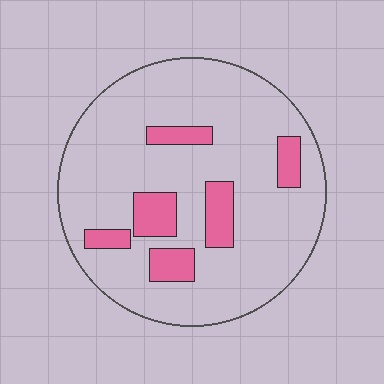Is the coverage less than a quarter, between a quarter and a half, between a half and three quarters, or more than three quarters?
Less than a quarter.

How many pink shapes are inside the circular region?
6.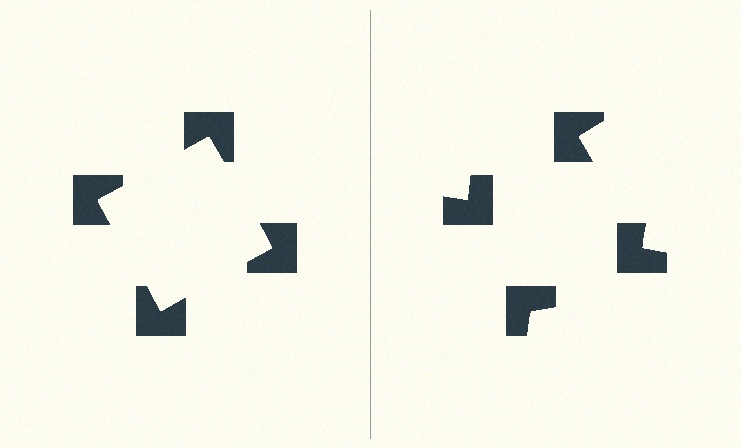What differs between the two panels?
The notched squares are positioned identically on both sides; only the wedge orientations differ. On the left they align to a square; on the right they are misaligned.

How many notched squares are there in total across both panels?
8 — 4 on each side.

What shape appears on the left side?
An illusory square.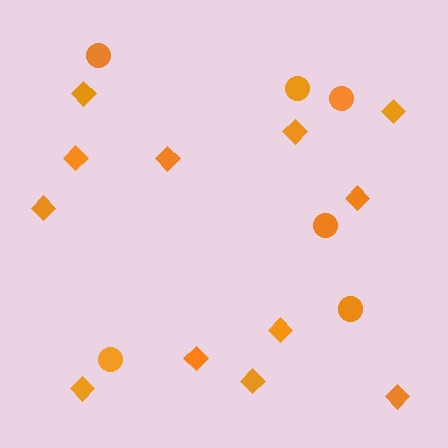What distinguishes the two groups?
There are 2 groups: one group of diamonds (12) and one group of circles (6).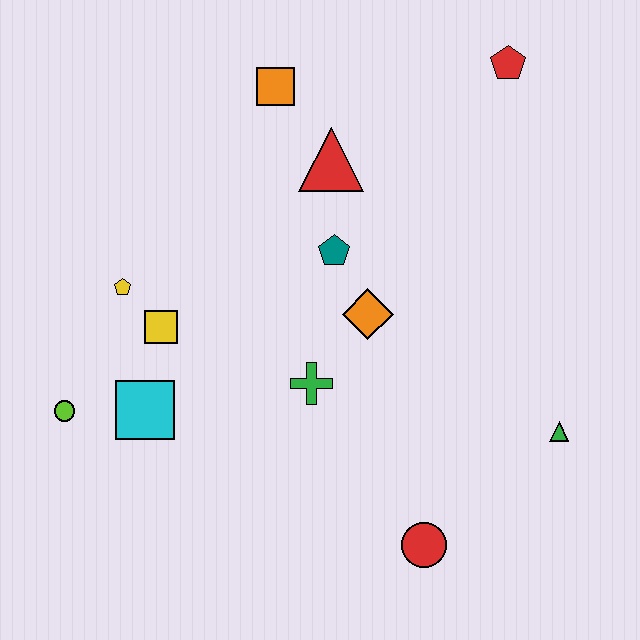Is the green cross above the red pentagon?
No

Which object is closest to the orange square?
The red triangle is closest to the orange square.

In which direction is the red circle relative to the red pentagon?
The red circle is below the red pentagon.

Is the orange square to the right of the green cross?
No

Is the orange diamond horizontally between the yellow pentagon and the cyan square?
No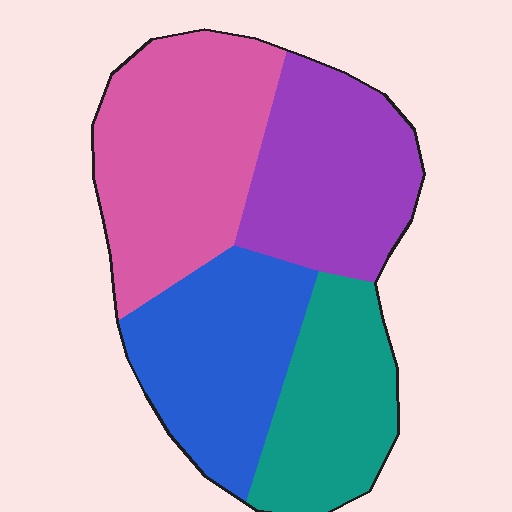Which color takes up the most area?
Pink, at roughly 30%.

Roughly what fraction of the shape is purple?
Purple covers roughly 25% of the shape.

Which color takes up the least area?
Teal, at roughly 20%.